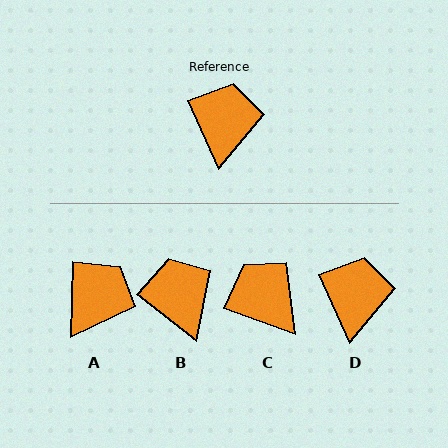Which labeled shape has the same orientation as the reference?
D.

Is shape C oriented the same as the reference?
No, it is off by about 47 degrees.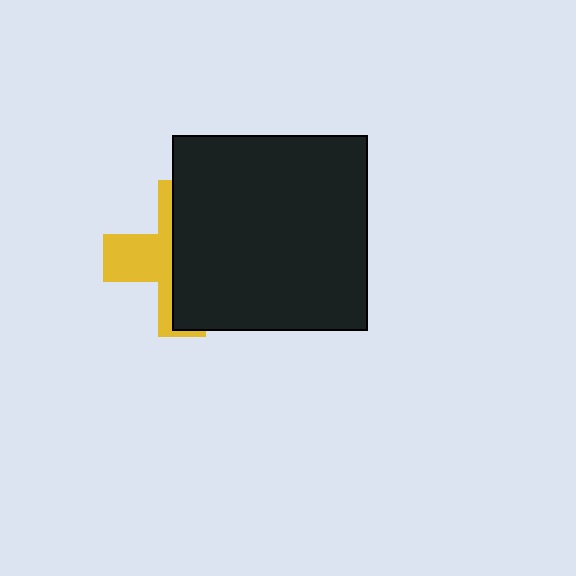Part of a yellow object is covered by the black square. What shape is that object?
It is a cross.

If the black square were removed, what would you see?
You would see the complete yellow cross.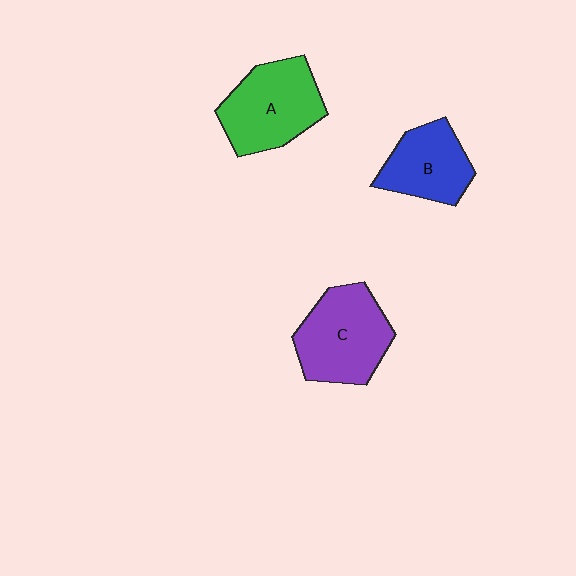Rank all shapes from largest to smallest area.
From largest to smallest: C (purple), A (green), B (blue).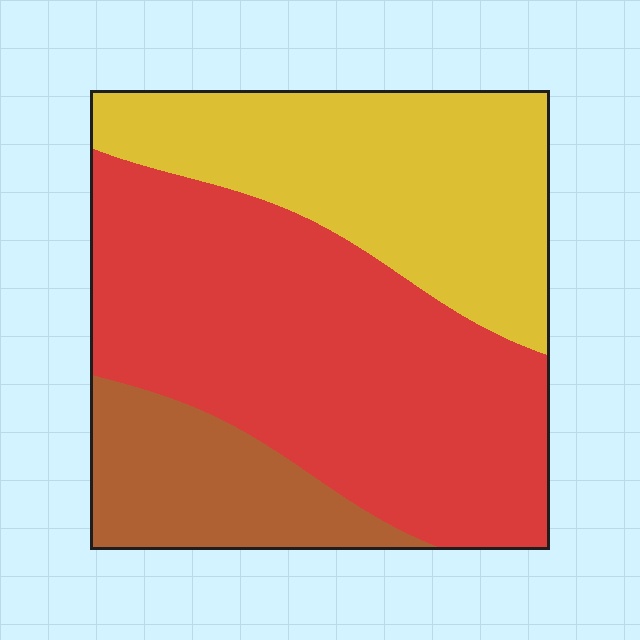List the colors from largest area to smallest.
From largest to smallest: red, yellow, brown.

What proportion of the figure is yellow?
Yellow covers around 30% of the figure.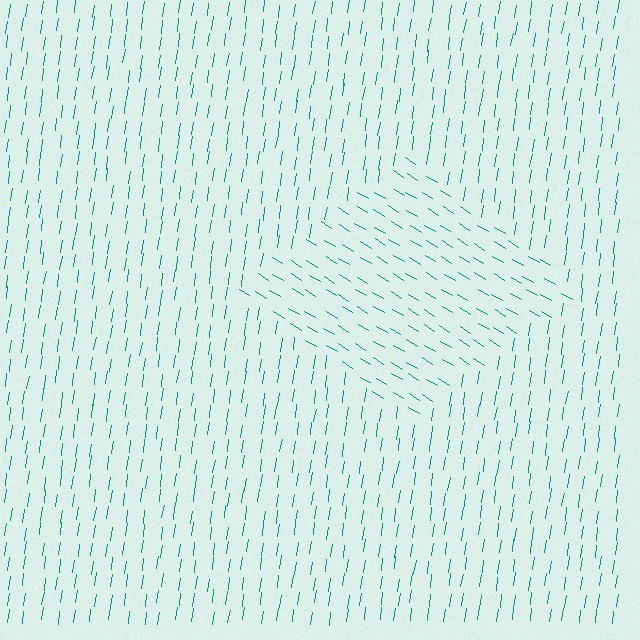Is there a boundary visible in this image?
Yes, there is a texture boundary formed by a change in line orientation.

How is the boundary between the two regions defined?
The boundary is defined purely by a change in line orientation (approximately 67 degrees difference). All lines are the same color and thickness.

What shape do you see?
I see a diamond.